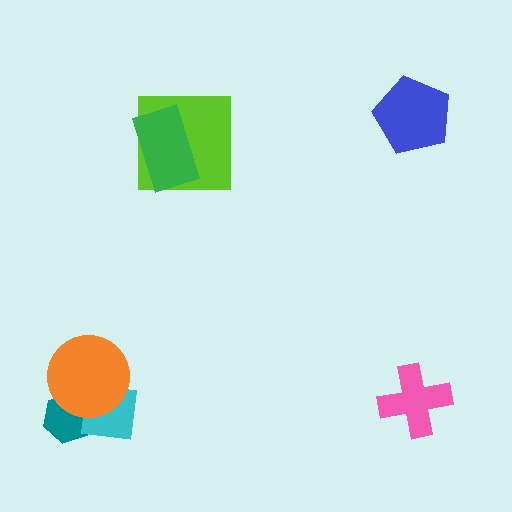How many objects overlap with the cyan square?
2 objects overlap with the cyan square.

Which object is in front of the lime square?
The green rectangle is in front of the lime square.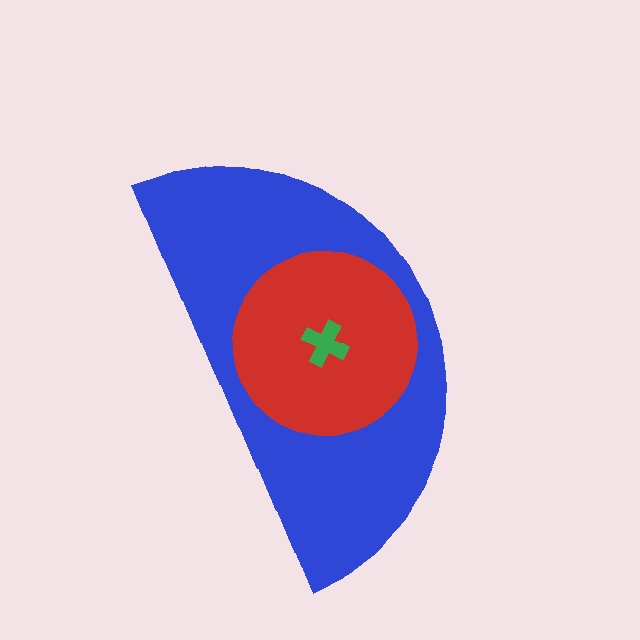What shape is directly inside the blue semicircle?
The red circle.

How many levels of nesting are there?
3.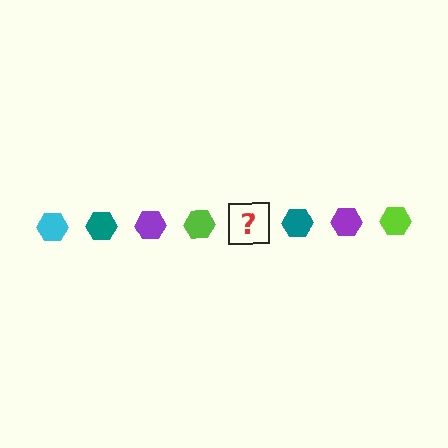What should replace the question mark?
The question mark should be replaced with a cyan hexagon.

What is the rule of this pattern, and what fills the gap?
The rule is that the pattern cycles through cyan, teal, purple, lime hexagons. The gap should be filled with a cyan hexagon.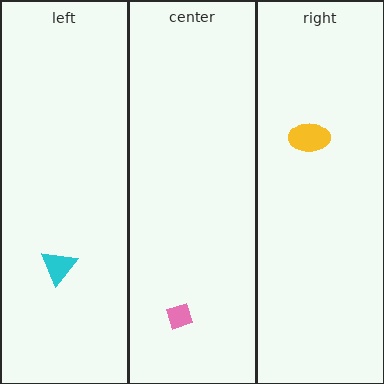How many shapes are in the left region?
1.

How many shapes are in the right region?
1.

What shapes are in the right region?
The yellow ellipse.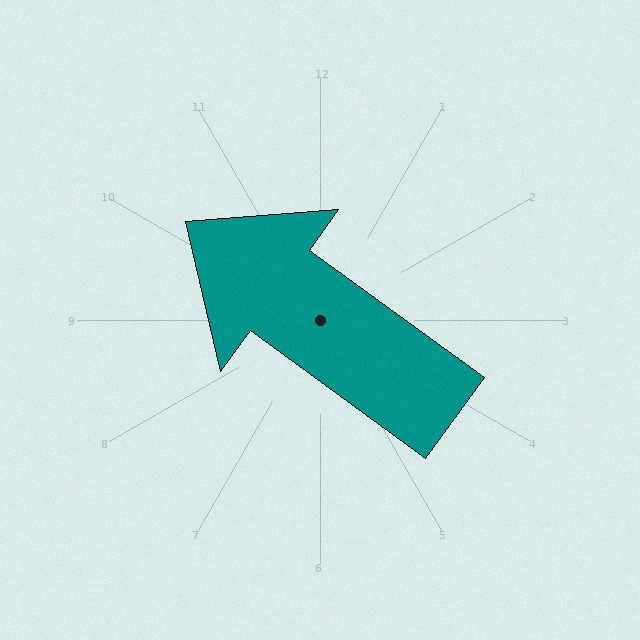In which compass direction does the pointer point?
Northwest.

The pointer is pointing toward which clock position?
Roughly 10 o'clock.